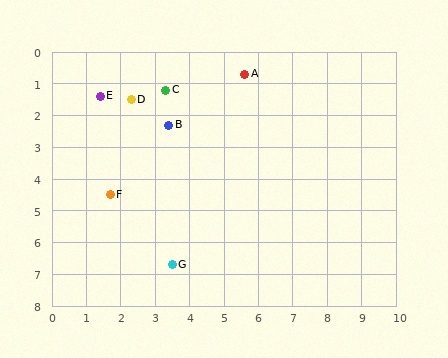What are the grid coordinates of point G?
Point G is at approximately (3.5, 6.7).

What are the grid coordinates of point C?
Point C is at approximately (3.3, 1.2).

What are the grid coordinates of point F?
Point F is at approximately (1.7, 4.5).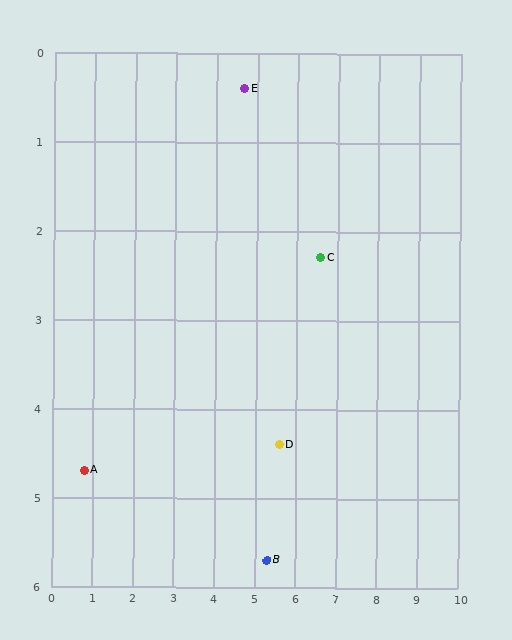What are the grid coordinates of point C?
Point C is at approximately (6.6, 2.3).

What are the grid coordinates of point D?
Point D is at approximately (5.6, 4.4).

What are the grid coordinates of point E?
Point E is at approximately (4.7, 0.4).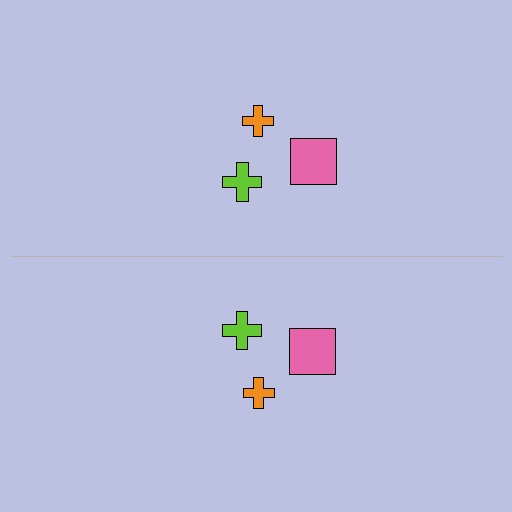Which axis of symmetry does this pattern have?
The pattern has a horizontal axis of symmetry running through the center of the image.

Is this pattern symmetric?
Yes, this pattern has bilateral (reflection) symmetry.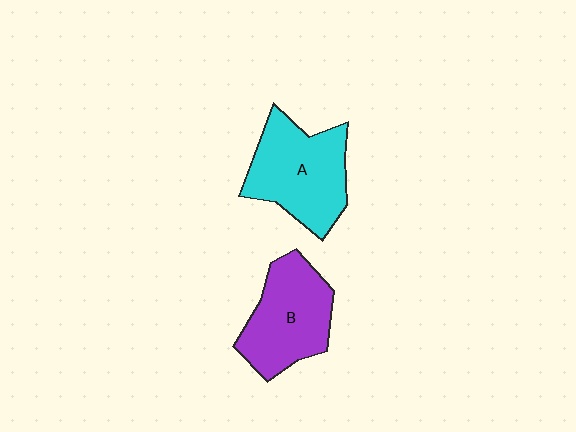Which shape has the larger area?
Shape A (cyan).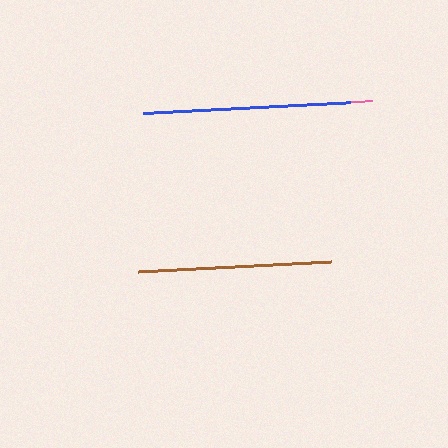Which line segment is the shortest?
The brown line is the shortest at approximately 193 pixels.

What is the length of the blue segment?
The blue segment is approximately 207 pixels long.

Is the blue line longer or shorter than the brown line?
The blue line is longer than the brown line.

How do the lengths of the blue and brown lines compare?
The blue and brown lines are approximately the same length.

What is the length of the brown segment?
The brown segment is approximately 193 pixels long.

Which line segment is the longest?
The pink line is the longest at approximately 225 pixels.